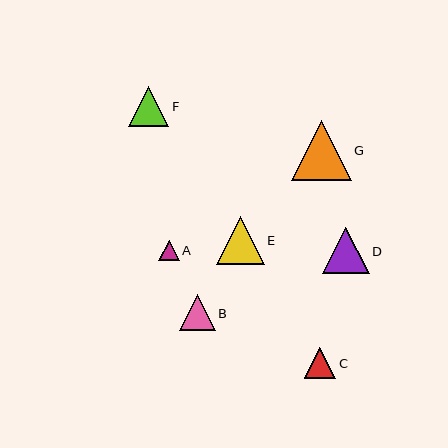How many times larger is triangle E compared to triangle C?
Triangle E is approximately 1.5 times the size of triangle C.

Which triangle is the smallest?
Triangle A is the smallest with a size of approximately 21 pixels.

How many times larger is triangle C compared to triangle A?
Triangle C is approximately 1.5 times the size of triangle A.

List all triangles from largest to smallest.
From largest to smallest: G, E, D, F, B, C, A.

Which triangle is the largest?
Triangle G is the largest with a size of approximately 60 pixels.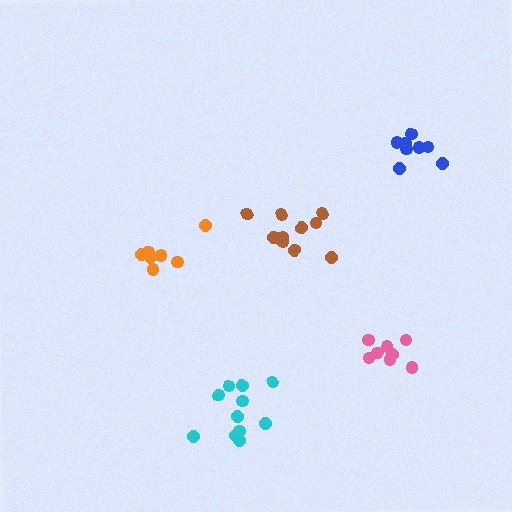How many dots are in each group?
Group 1: 11 dots, Group 2: 8 dots, Group 3: 11 dots, Group 4: 8 dots, Group 5: 8 dots (46 total).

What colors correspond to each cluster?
The clusters are colored: cyan, blue, brown, orange, pink.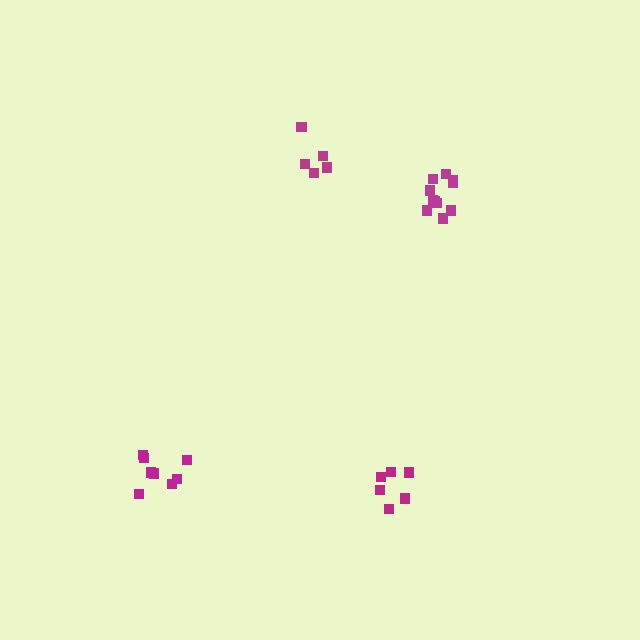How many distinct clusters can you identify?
There are 4 distinct clusters.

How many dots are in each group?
Group 1: 8 dots, Group 2: 6 dots, Group 3: 5 dots, Group 4: 11 dots (30 total).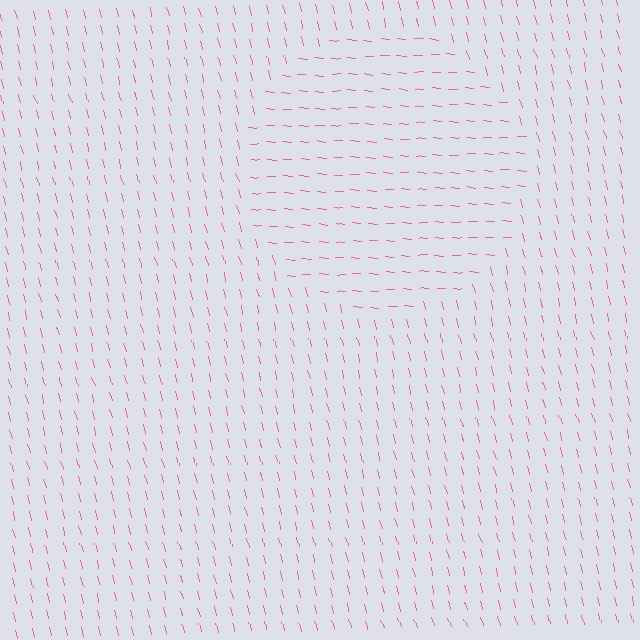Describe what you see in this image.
The image is filled with small pink line segments. A circle region in the image has lines oriented differently from the surrounding lines, creating a visible texture boundary.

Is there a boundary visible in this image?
Yes, there is a texture boundary formed by a change in line orientation.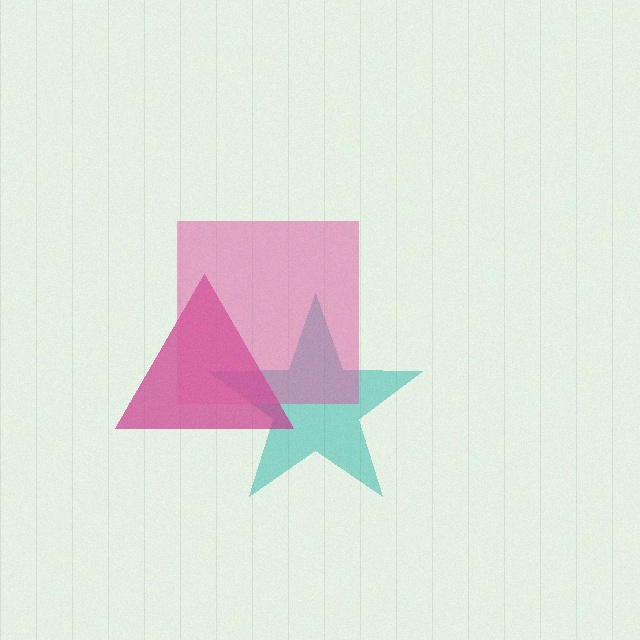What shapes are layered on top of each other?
The layered shapes are: a teal star, a magenta triangle, a pink square.